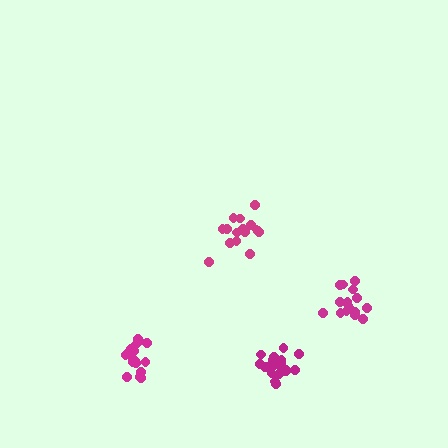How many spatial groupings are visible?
There are 4 spatial groupings.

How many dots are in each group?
Group 1: 15 dots, Group 2: 17 dots, Group 3: 20 dots, Group 4: 17 dots (69 total).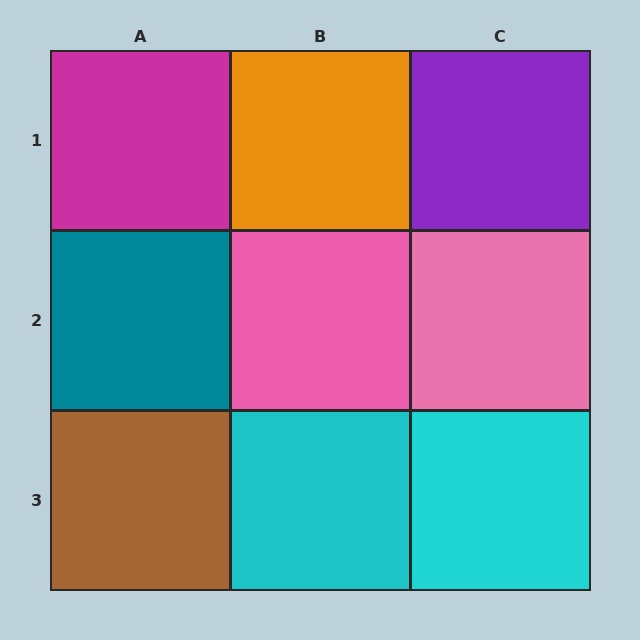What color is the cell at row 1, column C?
Purple.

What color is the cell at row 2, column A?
Teal.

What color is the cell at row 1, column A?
Magenta.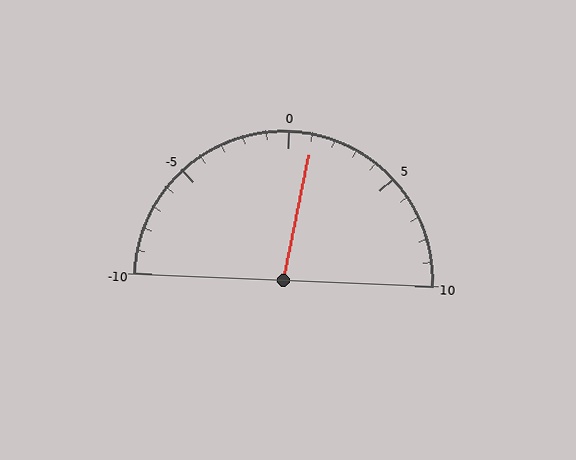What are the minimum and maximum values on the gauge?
The gauge ranges from -10 to 10.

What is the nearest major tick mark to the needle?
The nearest major tick mark is 0.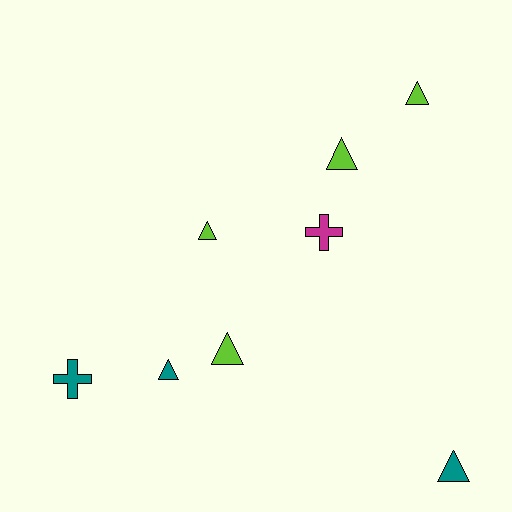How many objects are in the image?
There are 8 objects.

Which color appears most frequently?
Lime, with 4 objects.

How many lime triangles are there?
There are 4 lime triangles.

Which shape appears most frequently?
Triangle, with 6 objects.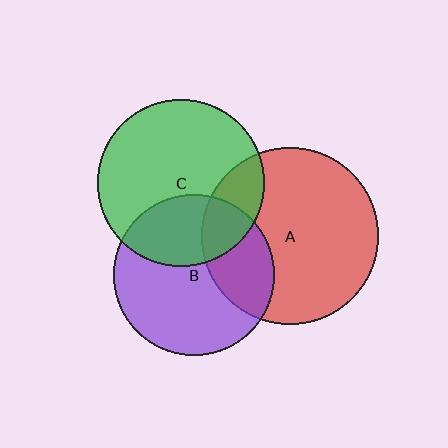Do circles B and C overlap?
Yes.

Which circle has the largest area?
Circle A (red).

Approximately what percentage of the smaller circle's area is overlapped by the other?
Approximately 35%.